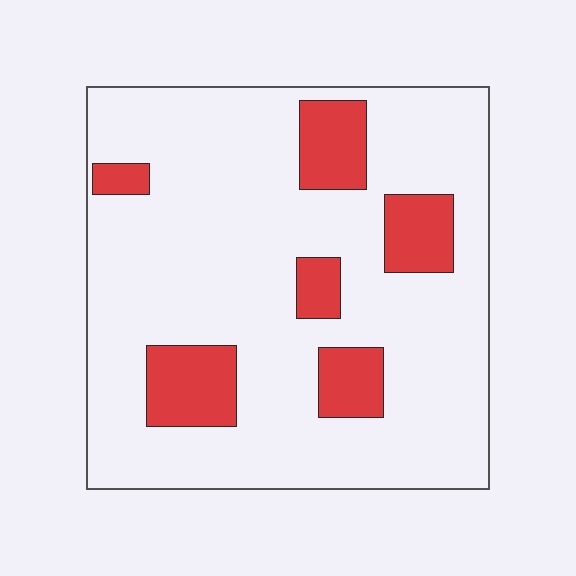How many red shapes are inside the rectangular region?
6.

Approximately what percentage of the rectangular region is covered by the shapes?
Approximately 15%.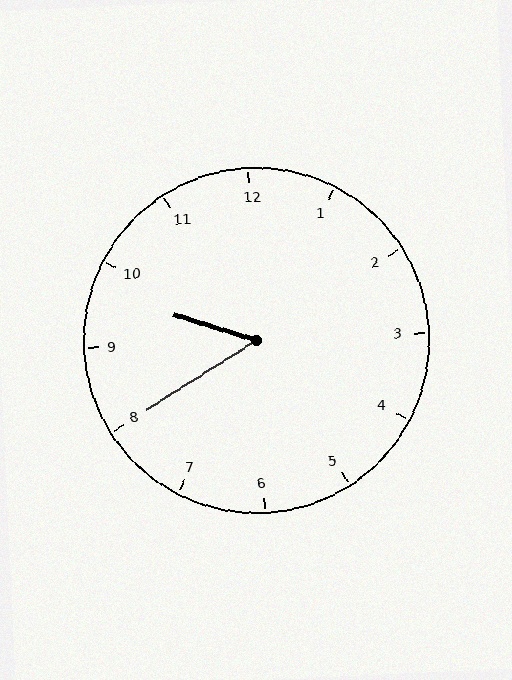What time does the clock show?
9:40.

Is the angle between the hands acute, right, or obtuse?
It is acute.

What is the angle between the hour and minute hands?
Approximately 50 degrees.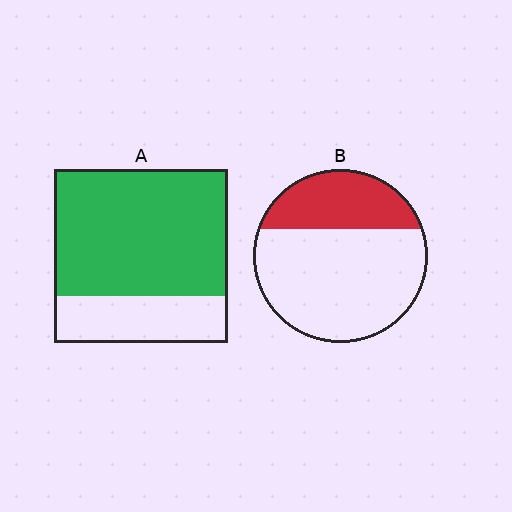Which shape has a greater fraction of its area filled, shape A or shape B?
Shape A.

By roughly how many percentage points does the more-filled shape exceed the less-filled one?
By roughly 40 percentage points (A over B).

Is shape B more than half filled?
No.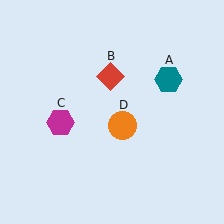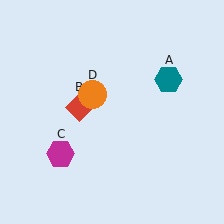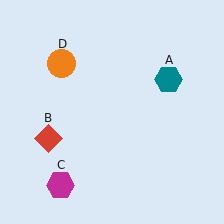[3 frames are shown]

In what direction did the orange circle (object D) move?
The orange circle (object D) moved up and to the left.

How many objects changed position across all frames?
3 objects changed position: red diamond (object B), magenta hexagon (object C), orange circle (object D).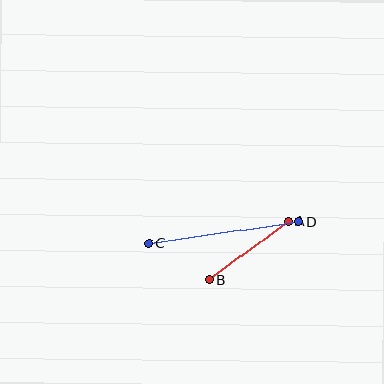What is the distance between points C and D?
The distance is approximately 152 pixels.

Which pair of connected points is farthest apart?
Points C and D are farthest apart.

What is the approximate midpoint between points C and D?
The midpoint is at approximately (224, 232) pixels.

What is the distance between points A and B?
The distance is approximately 98 pixels.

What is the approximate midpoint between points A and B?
The midpoint is at approximately (249, 251) pixels.